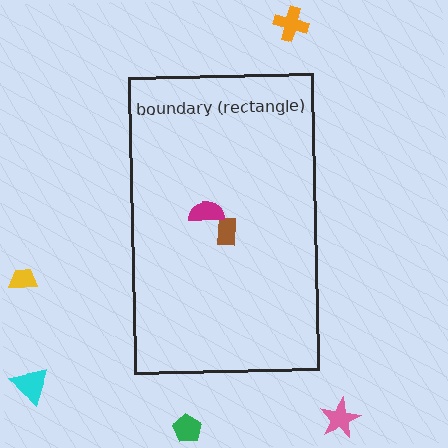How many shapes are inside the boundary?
2 inside, 5 outside.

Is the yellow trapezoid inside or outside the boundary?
Outside.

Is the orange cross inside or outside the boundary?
Outside.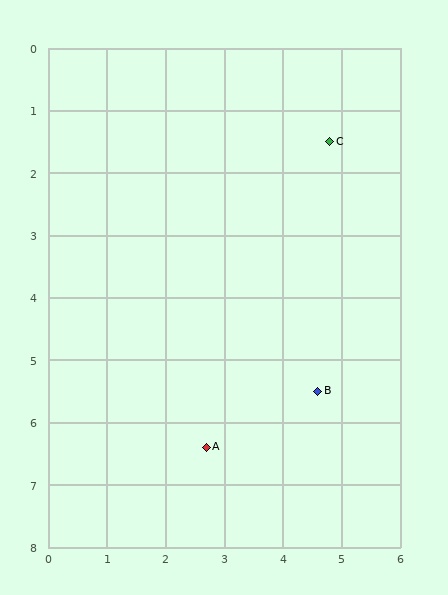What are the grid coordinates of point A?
Point A is at approximately (2.7, 6.4).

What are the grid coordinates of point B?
Point B is at approximately (4.6, 5.5).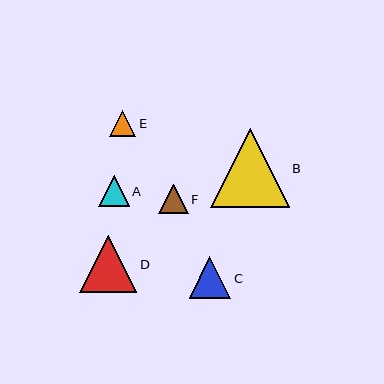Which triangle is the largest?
Triangle B is the largest with a size of approximately 79 pixels.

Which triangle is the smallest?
Triangle E is the smallest with a size of approximately 26 pixels.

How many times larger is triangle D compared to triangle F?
Triangle D is approximately 1.9 times the size of triangle F.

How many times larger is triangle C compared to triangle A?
Triangle C is approximately 1.4 times the size of triangle A.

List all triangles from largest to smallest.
From largest to smallest: B, D, C, A, F, E.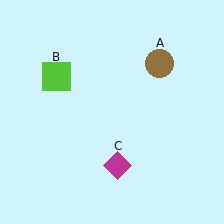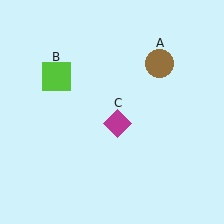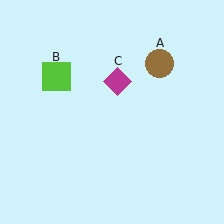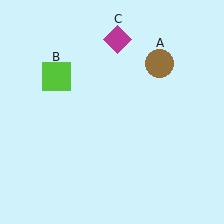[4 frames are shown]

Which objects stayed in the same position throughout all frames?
Brown circle (object A) and lime square (object B) remained stationary.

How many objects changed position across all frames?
1 object changed position: magenta diamond (object C).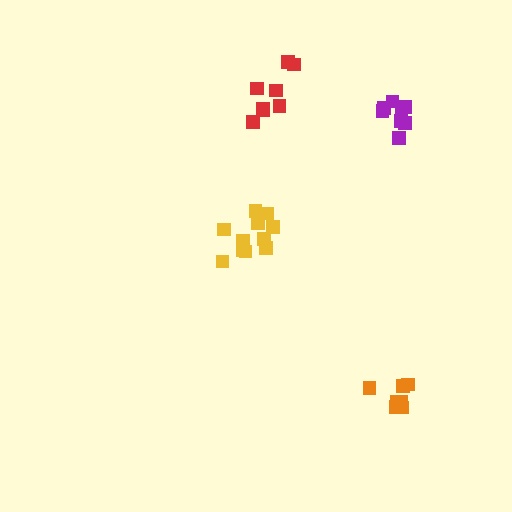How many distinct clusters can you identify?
There are 4 distinct clusters.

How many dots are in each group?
Group 1: 11 dots, Group 2: 8 dots, Group 3: 7 dots, Group 4: 8 dots (34 total).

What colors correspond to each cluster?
The clusters are colored: yellow, red, orange, purple.